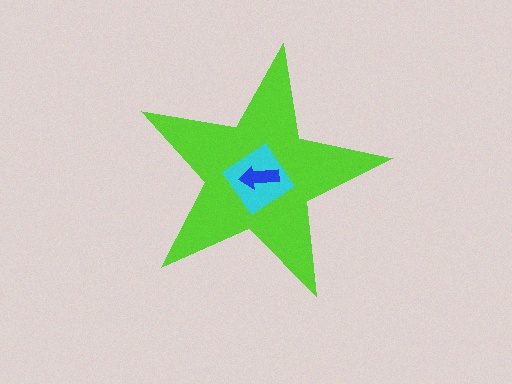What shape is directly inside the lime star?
The cyan diamond.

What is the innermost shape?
The blue arrow.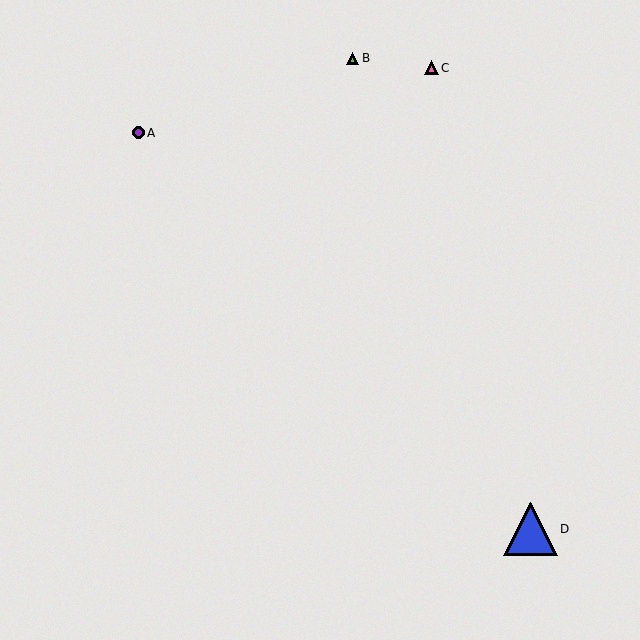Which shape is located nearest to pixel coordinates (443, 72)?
The pink triangle (labeled C) at (431, 68) is nearest to that location.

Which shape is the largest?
The blue triangle (labeled D) is the largest.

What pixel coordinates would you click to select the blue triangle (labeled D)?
Click at (531, 529) to select the blue triangle D.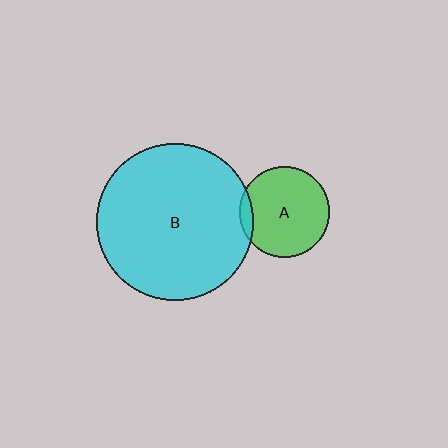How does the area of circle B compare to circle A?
Approximately 3.0 times.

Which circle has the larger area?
Circle B (cyan).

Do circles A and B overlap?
Yes.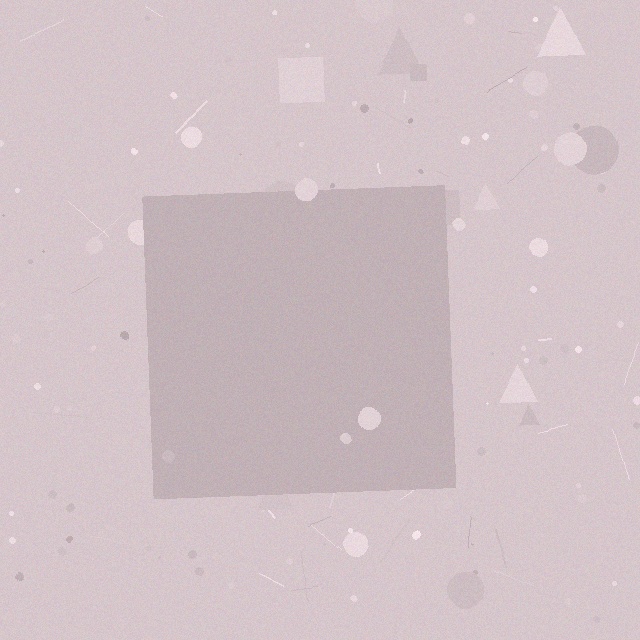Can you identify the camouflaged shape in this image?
The camouflaged shape is a square.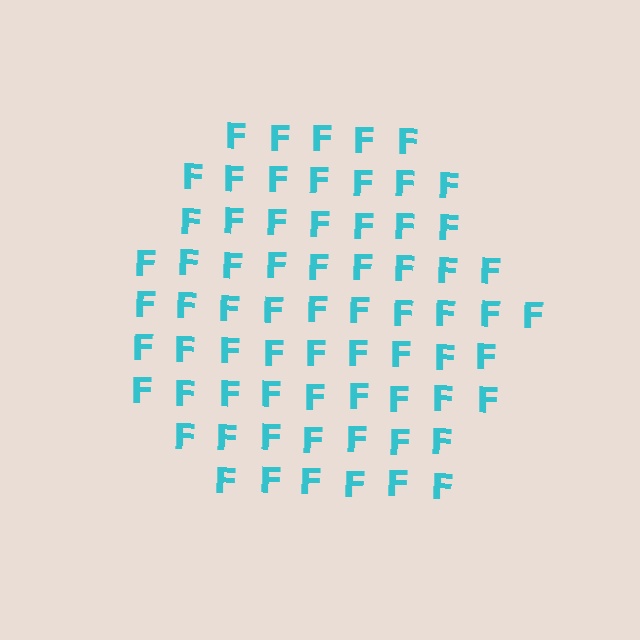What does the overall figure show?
The overall figure shows a hexagon.